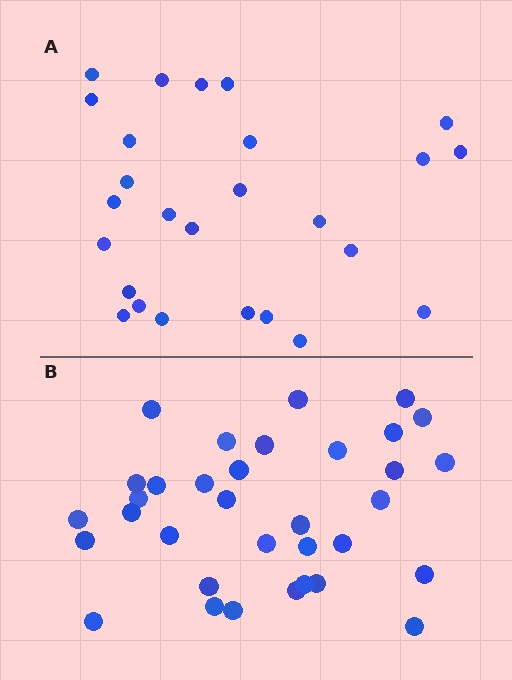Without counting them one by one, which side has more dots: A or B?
Region B (the bottom region) has more dots.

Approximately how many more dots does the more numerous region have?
Region B has roughly 8 or so more dots than region A.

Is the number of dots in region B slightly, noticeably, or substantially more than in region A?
Region B has noticeably more, but not dramatically so. The ratio is roughly 1.3 to 1.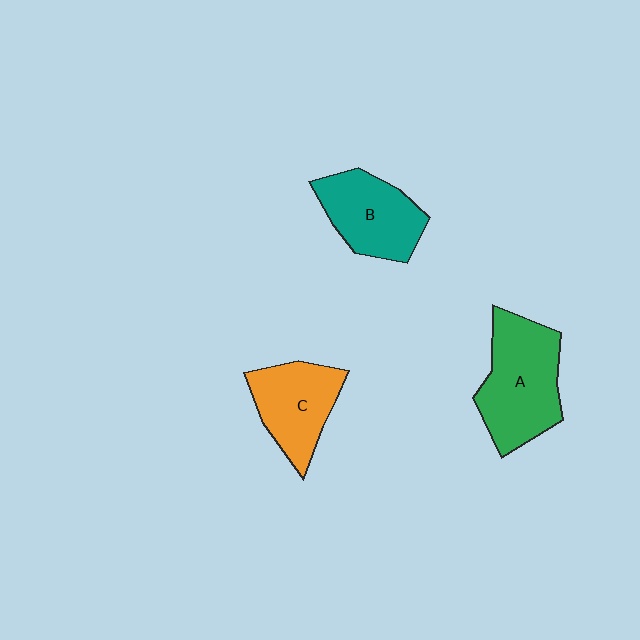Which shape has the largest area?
Shape A (green).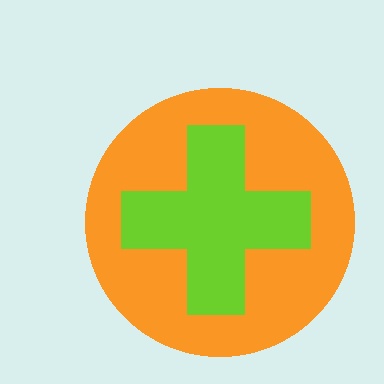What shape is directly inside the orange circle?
The lime cross.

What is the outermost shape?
The orange circle.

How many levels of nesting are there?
2.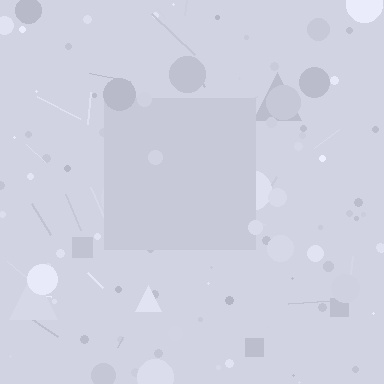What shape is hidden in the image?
A square is hidden in the image.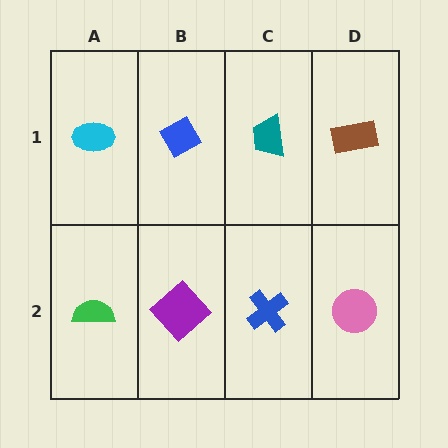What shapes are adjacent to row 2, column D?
A brown rectangle (row 1, column D), a blue cross (row 2, column C).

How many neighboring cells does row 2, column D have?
2.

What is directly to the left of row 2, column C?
A purple diamond.